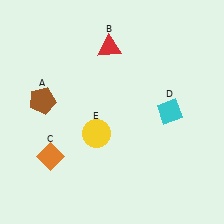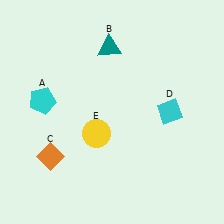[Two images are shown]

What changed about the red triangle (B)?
In Image 1, B is red. In Image 2, it changed to teal.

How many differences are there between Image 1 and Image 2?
There are 2 differences between the two images.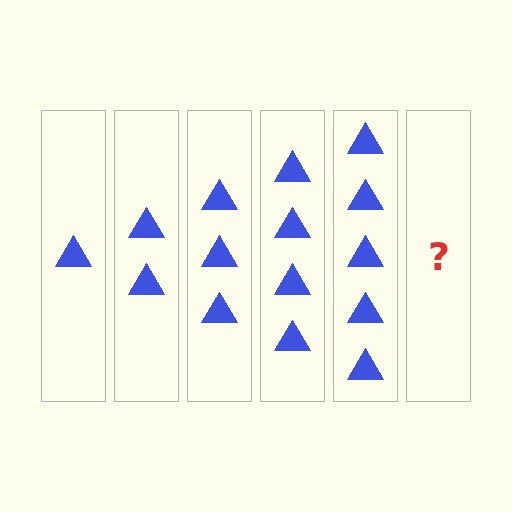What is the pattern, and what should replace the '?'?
The pattern is that each step adds one more triangle. The '?' should be 6 triangles.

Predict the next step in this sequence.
The next step is 6 triangles.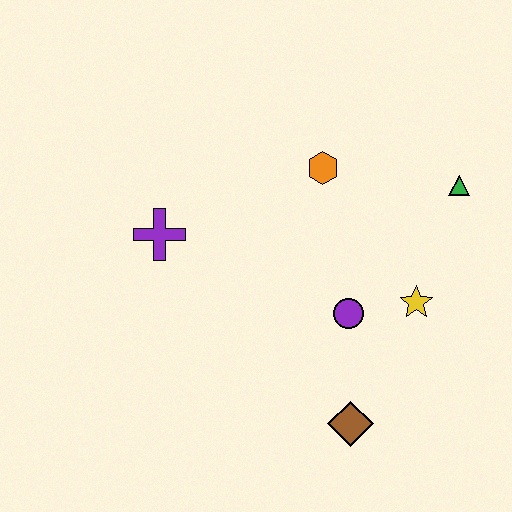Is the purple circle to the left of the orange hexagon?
No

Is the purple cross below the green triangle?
Yes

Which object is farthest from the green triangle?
The purple cross is farthest from the green triangle.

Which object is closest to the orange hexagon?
The green triangle is closest to the orange hexagon.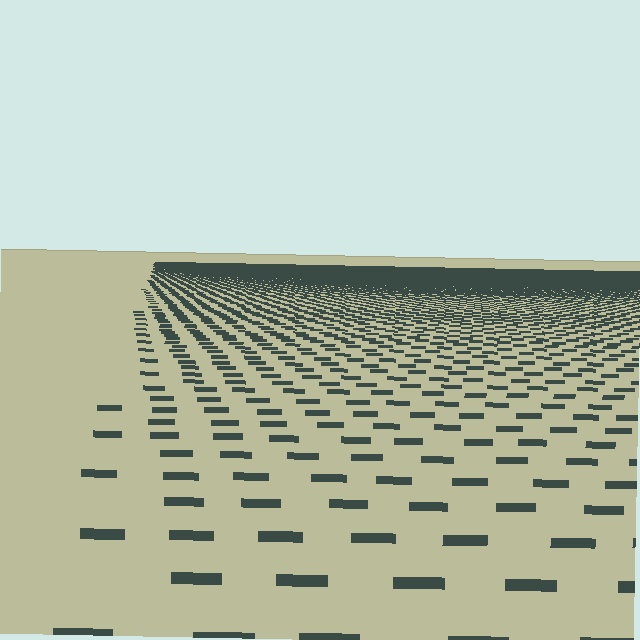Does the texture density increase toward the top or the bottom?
Density increases toward the top.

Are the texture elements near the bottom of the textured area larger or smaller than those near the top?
Larger. Near the bottom, elements are closer to the viewer and appear at a bigger on-screen size.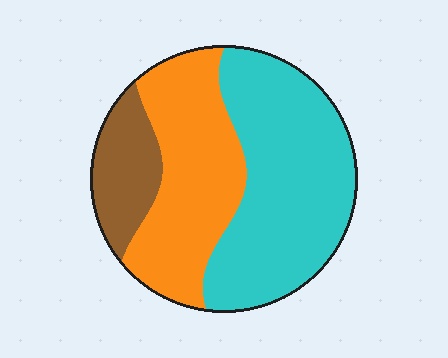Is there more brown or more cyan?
Cyan.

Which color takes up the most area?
Cyan, at roughly 50%.